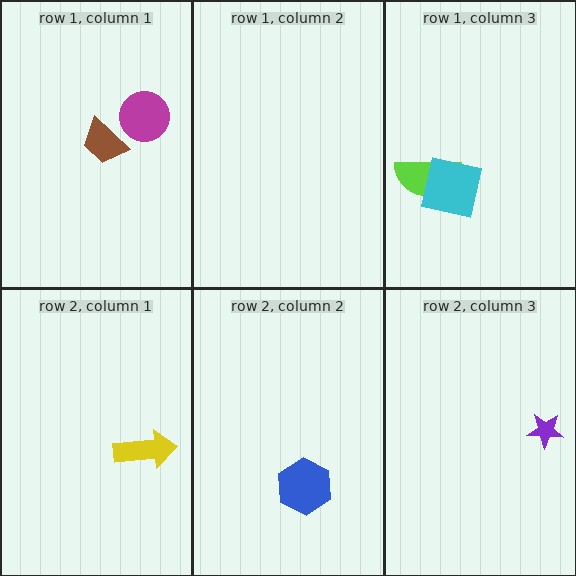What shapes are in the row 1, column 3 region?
The lime semicircle, the cyan square.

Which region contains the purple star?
The row 2, column 3 region.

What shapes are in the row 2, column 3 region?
The purple star.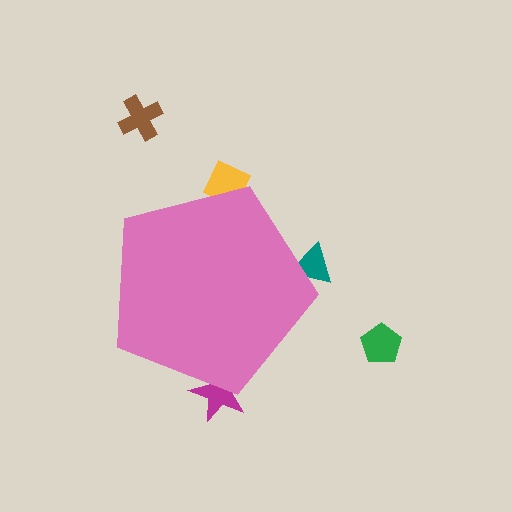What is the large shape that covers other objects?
A pink pentagon.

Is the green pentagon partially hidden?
No, the green pentagon is fully visible.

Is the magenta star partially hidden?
Yes, the magenta star is partially hidden behind the pink pentagon.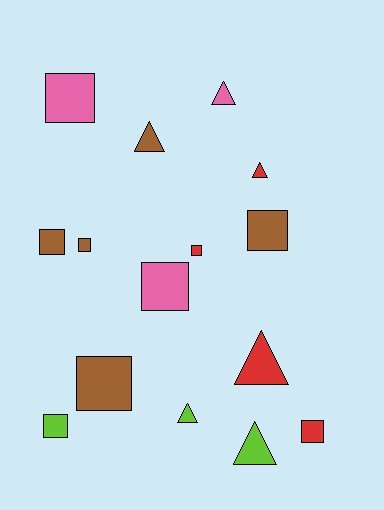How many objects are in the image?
There are 15 objects.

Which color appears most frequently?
Brown, with 5 objects.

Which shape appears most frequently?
Square, with 9 objects.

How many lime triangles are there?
There are 2 lime triangles.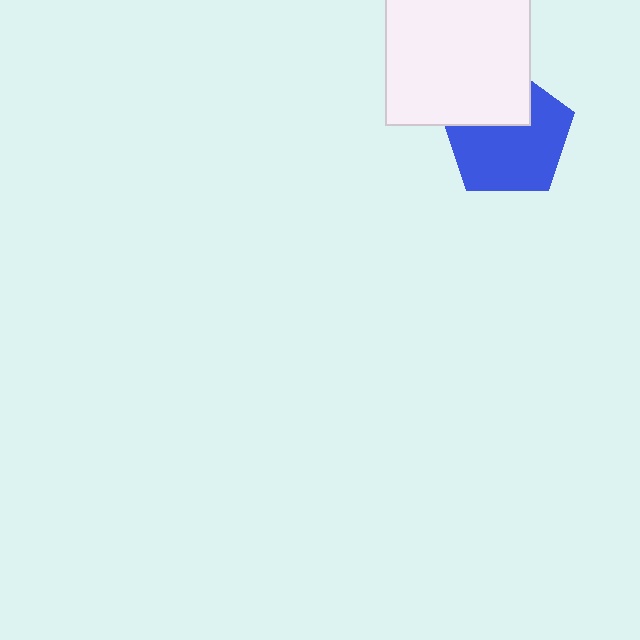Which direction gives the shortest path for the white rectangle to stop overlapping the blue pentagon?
Moving up gives the shortest separation.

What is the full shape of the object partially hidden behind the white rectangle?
The partially hidden object is a blue pentagon.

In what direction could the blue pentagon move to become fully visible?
The blue pentagon could move down. That would shift it out from behind the white rectangle entirely.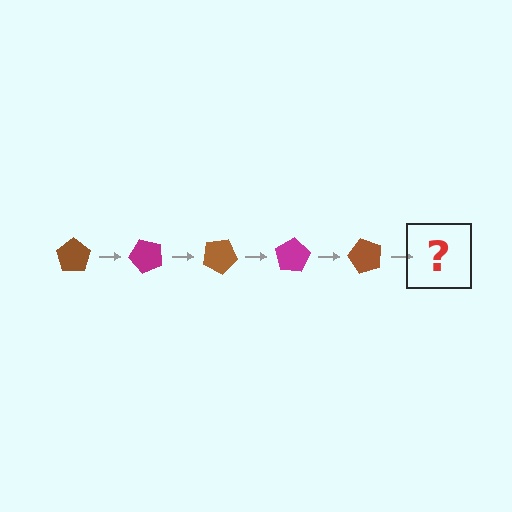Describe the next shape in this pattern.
It should be a magenta pentagon, rotated 250 degrees from the start.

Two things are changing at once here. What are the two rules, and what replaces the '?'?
The two rules are that it rotates 50 degrees each step and the color cycles through brown and magenta. The '?' should be a magenta pentagon, rotated 250 degrees from the start.